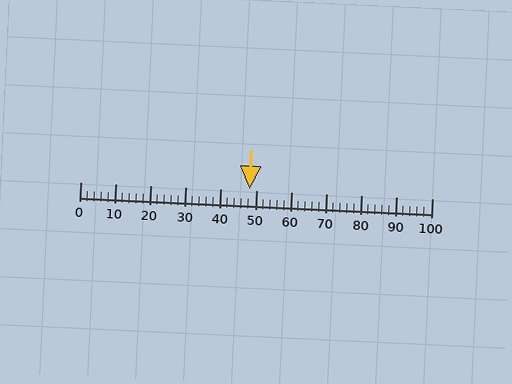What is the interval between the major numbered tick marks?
The major tick marks are spaced 10 units apart.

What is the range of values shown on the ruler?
The ruler shows values from 0 to 100.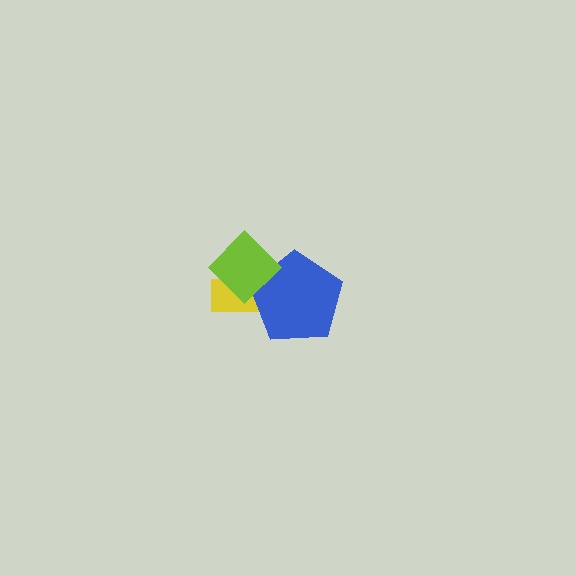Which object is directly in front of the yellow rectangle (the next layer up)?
The blue pentagon is directly in front of the yellow rectangle.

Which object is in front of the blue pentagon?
The lime diamond is in front of the blue pentagon.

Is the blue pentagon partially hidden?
Yes, it is partially covered by another shape.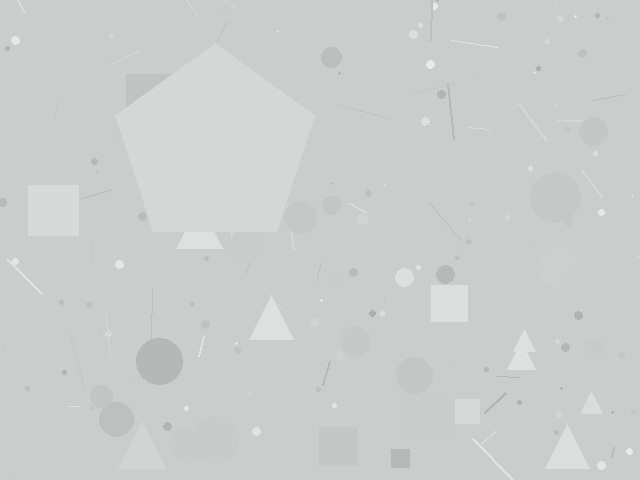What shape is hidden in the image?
A pentagon is hidden in the image.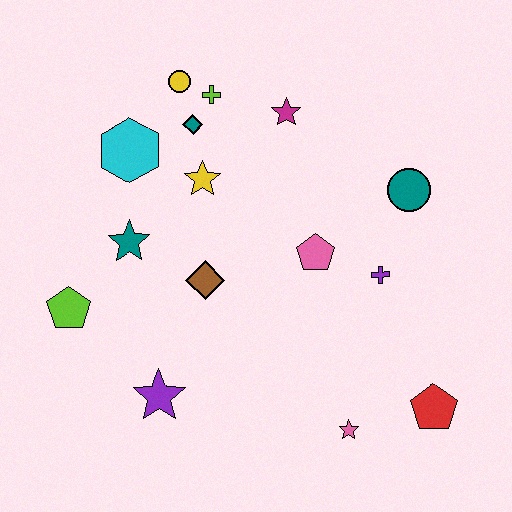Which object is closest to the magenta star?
The lime cross is closest to the magenta star.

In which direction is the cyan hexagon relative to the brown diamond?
The cyan hexagon is above the brown diamond.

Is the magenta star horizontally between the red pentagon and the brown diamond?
Yes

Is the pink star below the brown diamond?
Yes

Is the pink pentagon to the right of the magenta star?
Yes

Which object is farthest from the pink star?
The yellow circle is farthest from the pink star.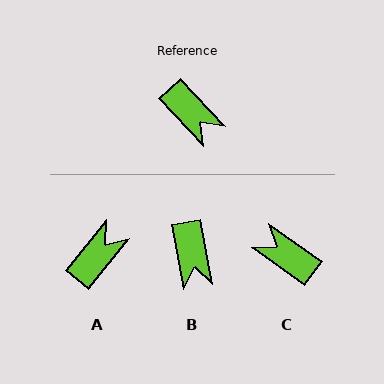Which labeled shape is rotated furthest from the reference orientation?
C, about 168 degrees away.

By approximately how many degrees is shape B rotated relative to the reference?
Approximately 32 degrees clockwise.